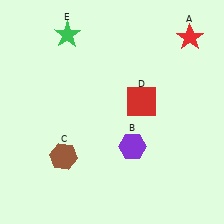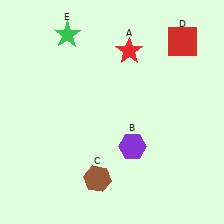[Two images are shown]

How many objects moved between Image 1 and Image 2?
3 objects moved between the two images.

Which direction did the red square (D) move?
The red square (D) moved up.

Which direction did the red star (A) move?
The red star (A) moved left.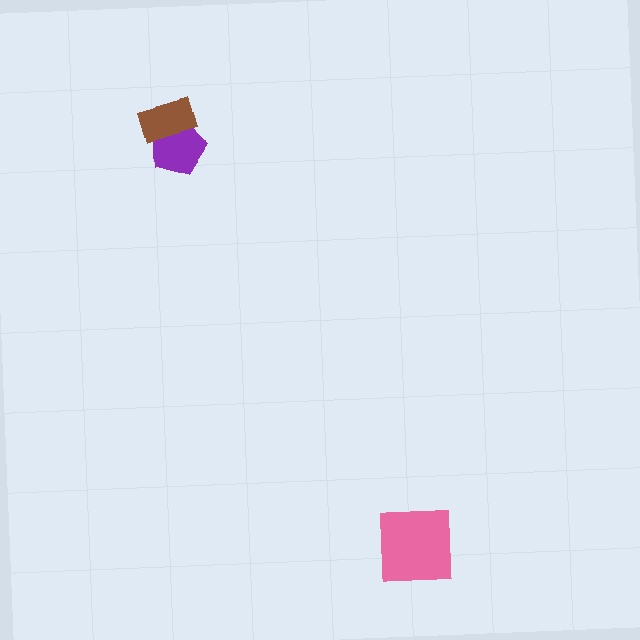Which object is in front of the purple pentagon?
The brown rectangle is in front of the purple pentagon.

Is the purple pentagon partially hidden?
Yes, it is partially covered by another shape.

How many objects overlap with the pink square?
0 objects overlap with the pink square.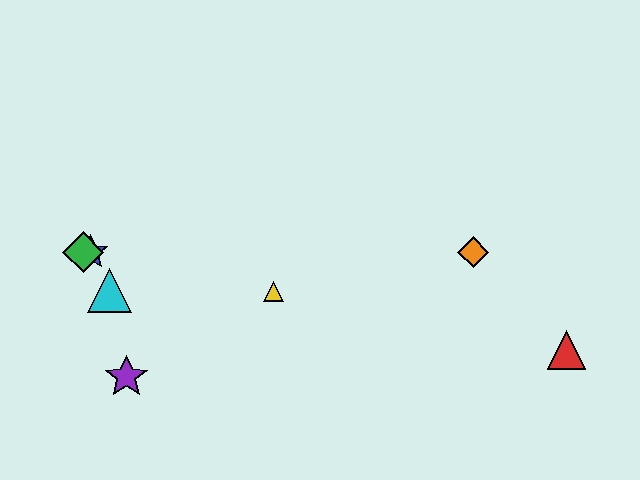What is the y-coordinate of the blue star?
The blue star is at y≈252.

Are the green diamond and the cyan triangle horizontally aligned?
No, the green diamond is at y≈252 and the cyan triangle is at y≈290.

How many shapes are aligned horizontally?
3 shapes (the blue star, the green diamond, the orange diamond) are aligned horizontally.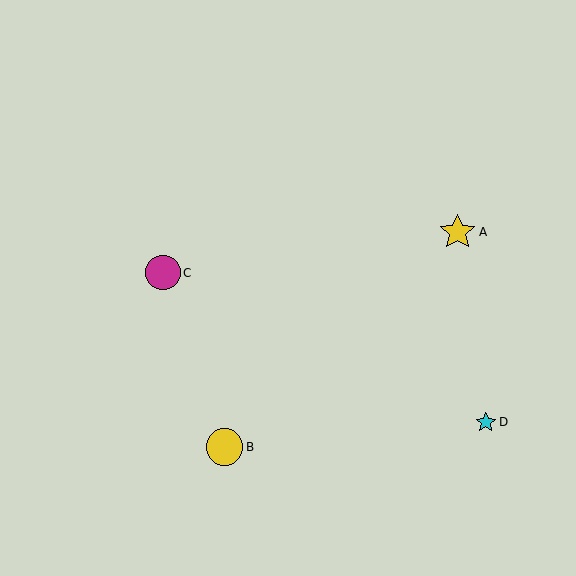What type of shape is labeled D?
Shape D is a cyan star.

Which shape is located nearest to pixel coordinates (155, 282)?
The magenta circle (labeled C) at (163, 273) is nearest to that location.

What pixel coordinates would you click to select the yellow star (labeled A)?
Click at (457, 232) to select the yellow star A.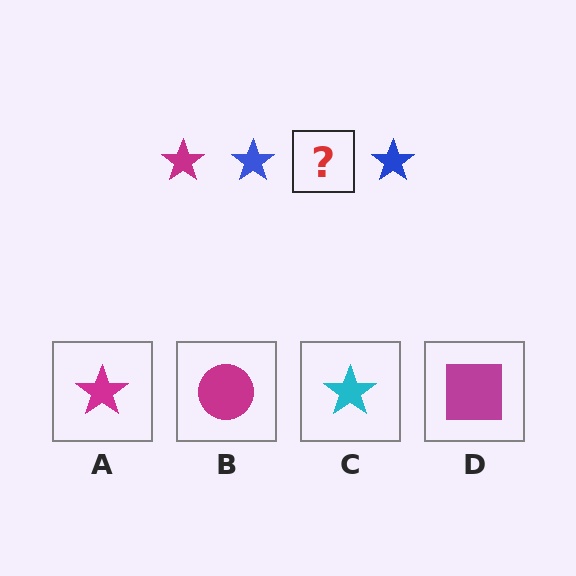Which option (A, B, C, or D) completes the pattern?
A.